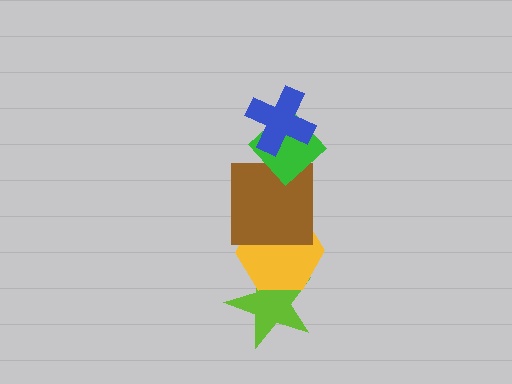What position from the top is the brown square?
The brown square is 3rd from the top.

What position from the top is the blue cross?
The blue cross is 1st from the top.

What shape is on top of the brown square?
The green diamond is on top of the brown square.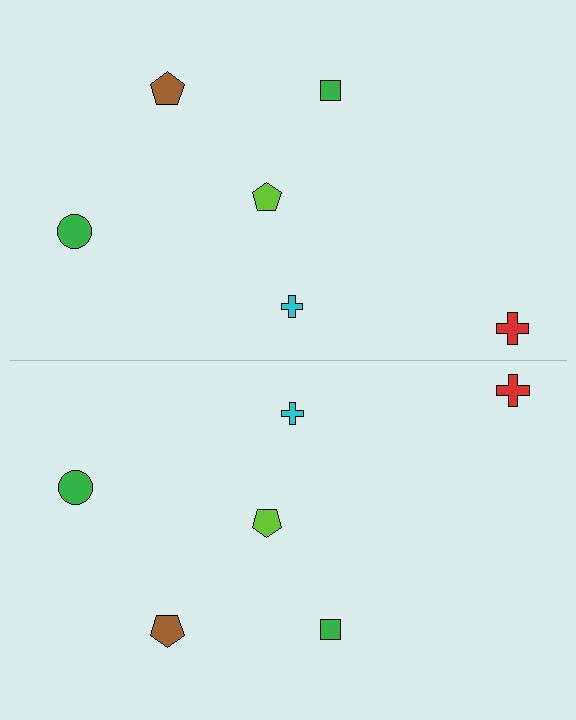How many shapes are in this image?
There are 12 shapes in this image.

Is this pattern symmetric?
Yes, this pattern has bilateral (reflection) symmetry.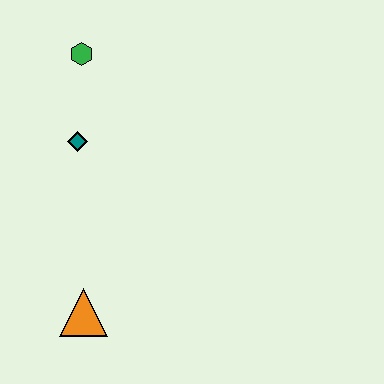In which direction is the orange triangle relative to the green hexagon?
The orange triangle is below the green hexagon.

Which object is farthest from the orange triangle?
The green hexagon is farthest from the orange triangle.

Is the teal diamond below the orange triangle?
No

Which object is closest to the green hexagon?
The teal diamond is closest to the green hexagon.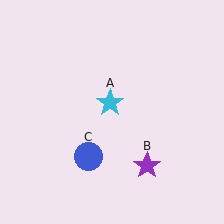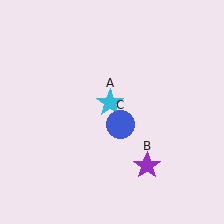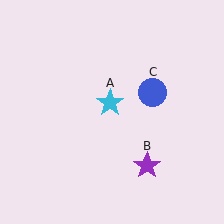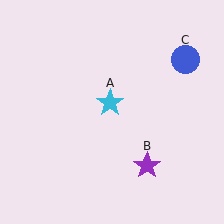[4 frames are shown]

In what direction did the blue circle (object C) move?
The blue circle (object C) moved up and to the right.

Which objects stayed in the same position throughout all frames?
Cyan star (object A) and purple star (object B) remained stationary.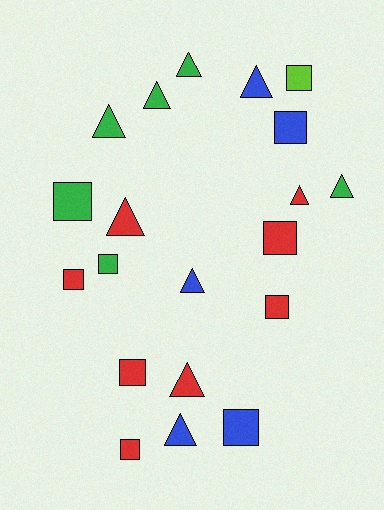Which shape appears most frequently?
Square, with 10 objects.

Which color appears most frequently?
Red, with 8 objects.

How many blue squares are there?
There are 2 blue squares.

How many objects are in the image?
There are 20 objects.